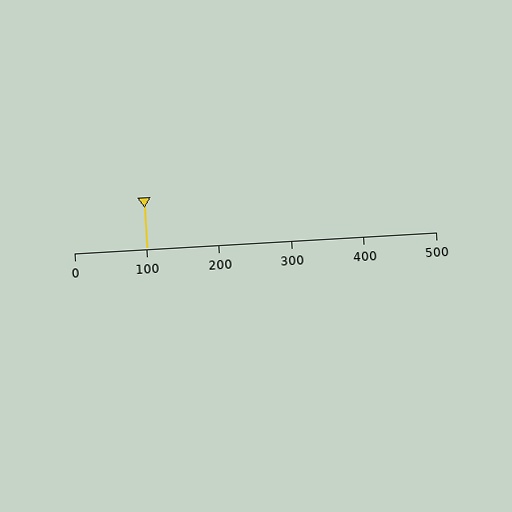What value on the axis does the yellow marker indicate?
The marker indicates approximately 100.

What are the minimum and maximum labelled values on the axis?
The axis runs from 0 to 500.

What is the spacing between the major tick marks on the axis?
The major ticks are spaced 100 apart.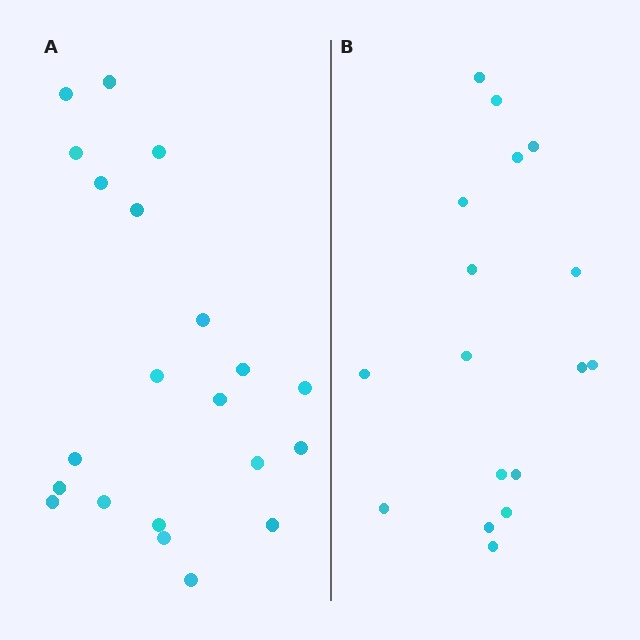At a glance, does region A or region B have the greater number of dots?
Region A (the left region) has more dots.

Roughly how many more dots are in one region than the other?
Region A has about 4 more dots than region B.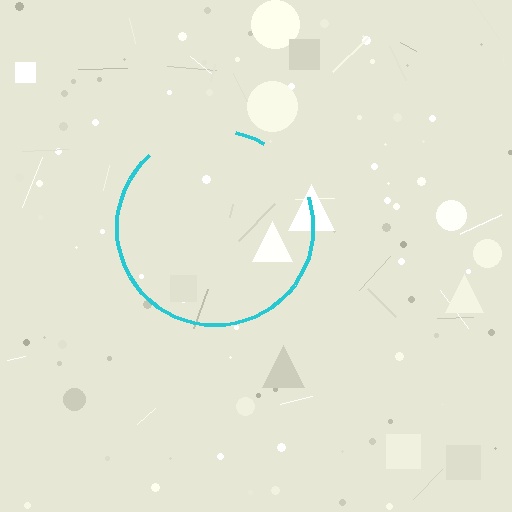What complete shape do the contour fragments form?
The contour fragments form a circle.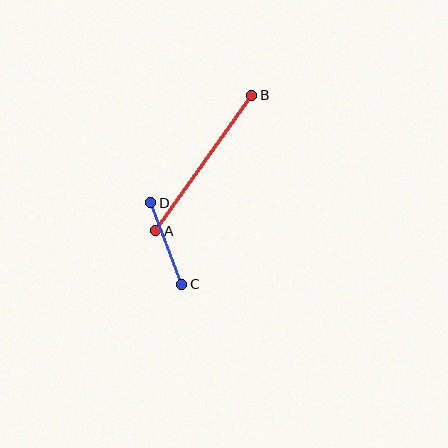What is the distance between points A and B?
The distance is approximately 166 pixels.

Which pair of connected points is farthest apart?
Points A and B are farthest apart.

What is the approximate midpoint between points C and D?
The midpoint is at approximately (166, 243) pixels.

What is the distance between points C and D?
The distance is approximately 87 pixels.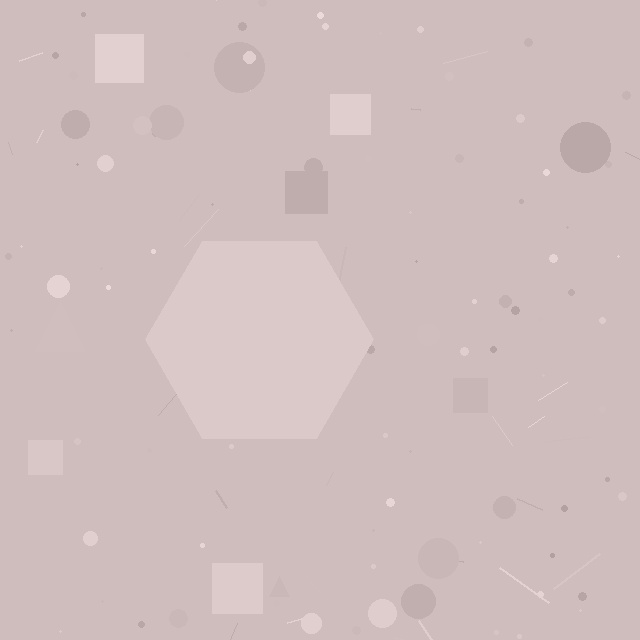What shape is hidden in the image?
A hexagon is hidden in the image.